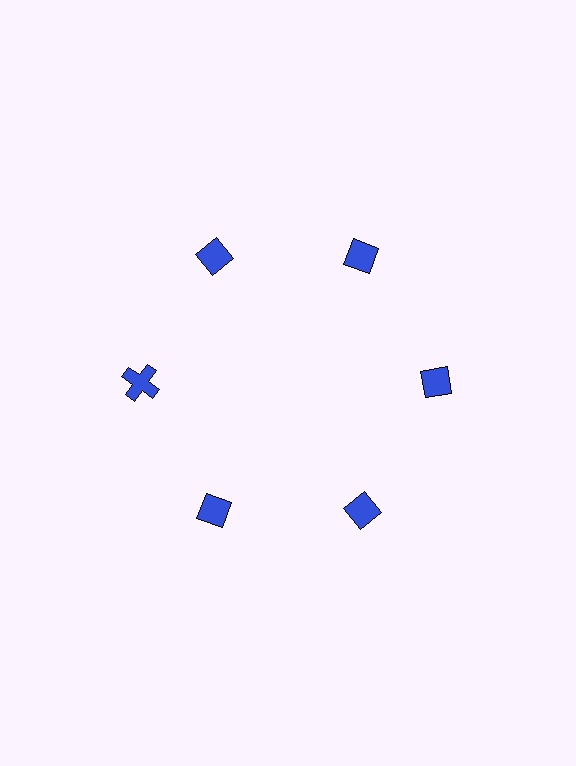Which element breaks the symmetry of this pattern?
The blue cross at roughly the 9 o'clock position breaks the symmetry. All other shapes are blue diamonds.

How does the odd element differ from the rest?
It has a different shape: cross instead of diamond.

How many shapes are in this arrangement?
There are 6 shapes arranged in a ring pattern.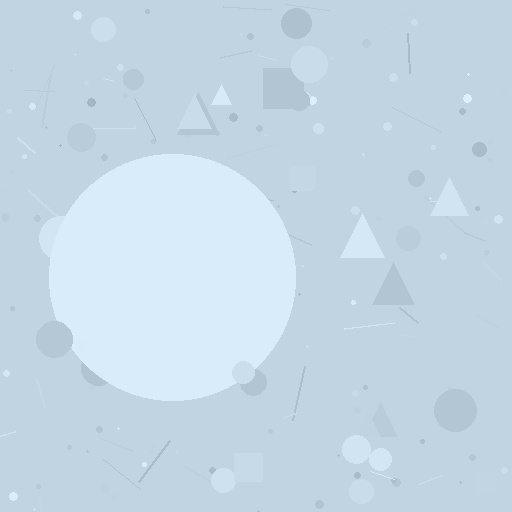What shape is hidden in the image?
A circle is hidden in the image.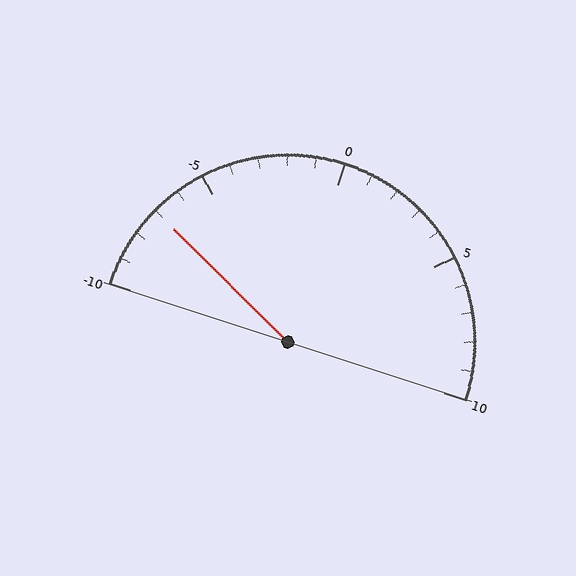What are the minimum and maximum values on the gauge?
The gauge ranges from -10 to 10.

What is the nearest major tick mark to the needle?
The nearest major tick mark is -5.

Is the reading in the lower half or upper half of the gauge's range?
The reading is in the lower half of the range (-10 to 10).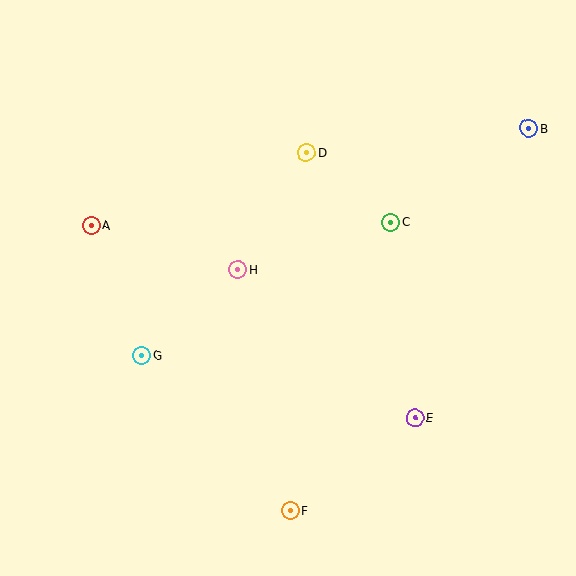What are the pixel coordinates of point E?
Point E is at (415, 418).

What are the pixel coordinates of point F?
Point F is at (290, 511).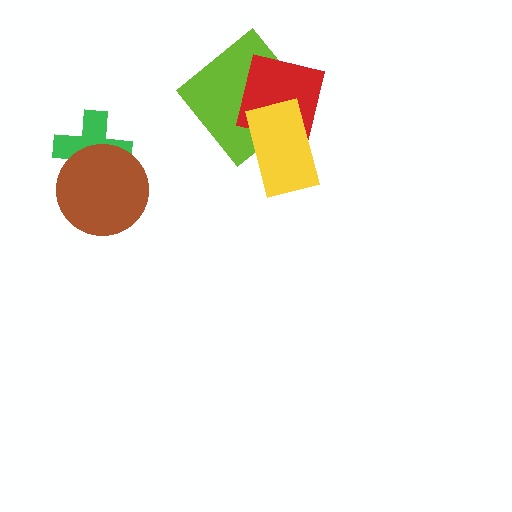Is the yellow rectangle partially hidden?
No, no other shape covers it.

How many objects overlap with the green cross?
1 object overlaps with the green cross.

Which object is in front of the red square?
The yellow rectangle is in front of the red square.